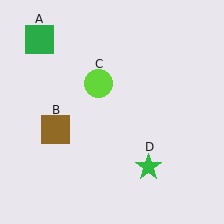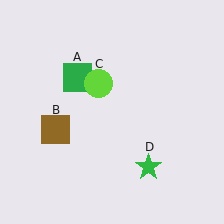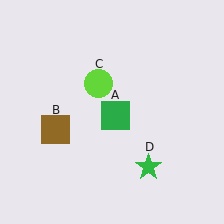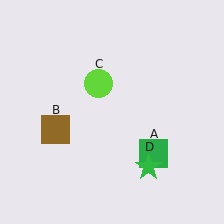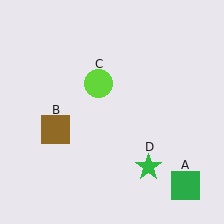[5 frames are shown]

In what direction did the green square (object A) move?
The green square (object A) moved down and to the right.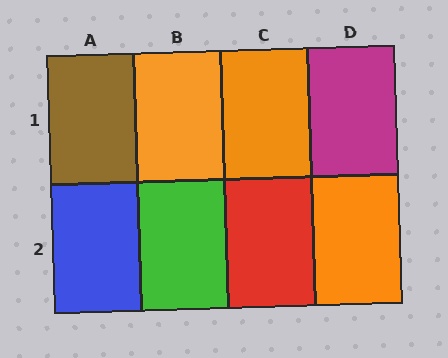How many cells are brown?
1 cell is brown.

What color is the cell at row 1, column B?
Orange.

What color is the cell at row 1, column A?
Brown.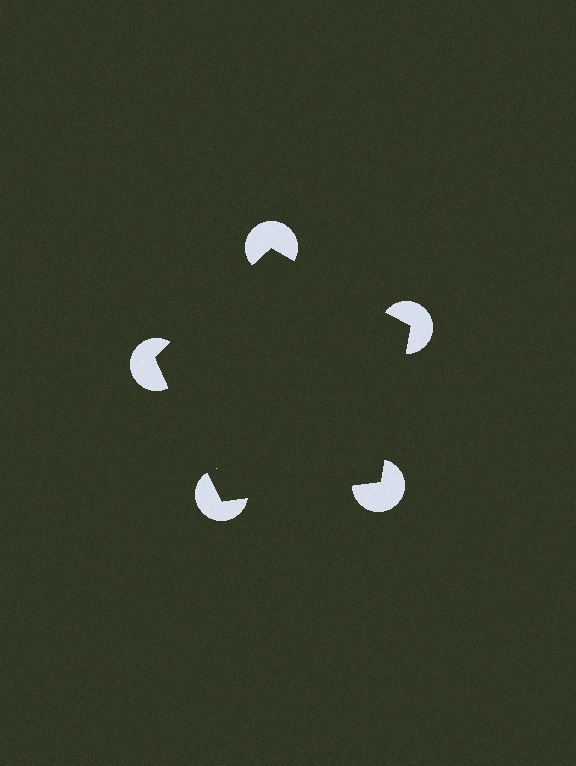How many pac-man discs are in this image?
There are 5 — one at each vertex of the illusory pentagon.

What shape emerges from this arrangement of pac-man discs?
An illusory pentagon — its edges are inferred from the aligned wedge cuts in the pac-man discs, not physically drawn.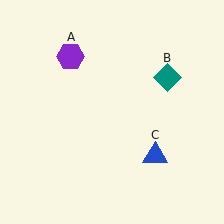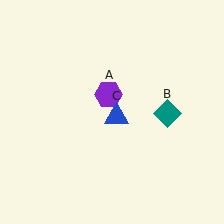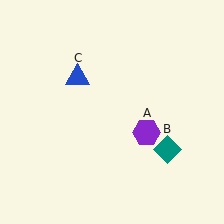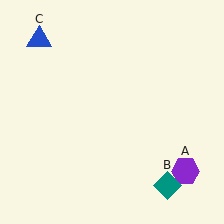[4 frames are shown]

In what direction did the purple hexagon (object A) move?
The purple hexagon (object A) moved down and to the right.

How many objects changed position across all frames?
3 objects changed position: purple hexagon (object A), teal diamond (object B), blue triangle (object C).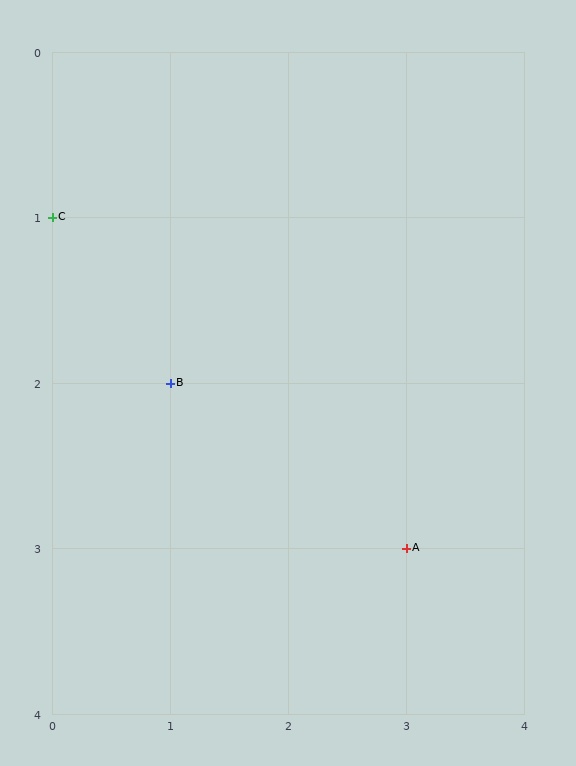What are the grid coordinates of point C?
Point C is at grid coordinates (0, 1).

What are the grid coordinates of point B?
Point B is at grid coordinates (1, 2).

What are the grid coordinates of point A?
Point A is at grid coordinates (3, 3).